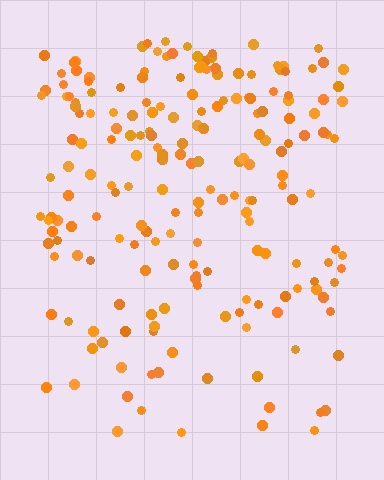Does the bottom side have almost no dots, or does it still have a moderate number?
Still a moderate number, just noticeably fewer than the top.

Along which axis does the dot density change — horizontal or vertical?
Vertical.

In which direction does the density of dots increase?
From bottom to top, with the top side densest.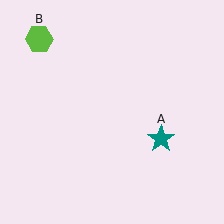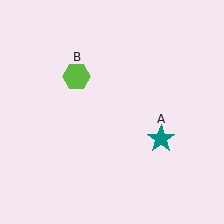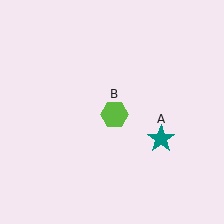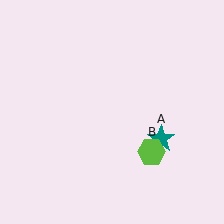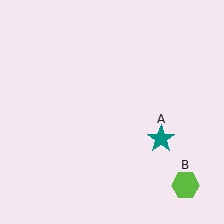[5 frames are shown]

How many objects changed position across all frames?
1 object changed position: lime hexagon (object B).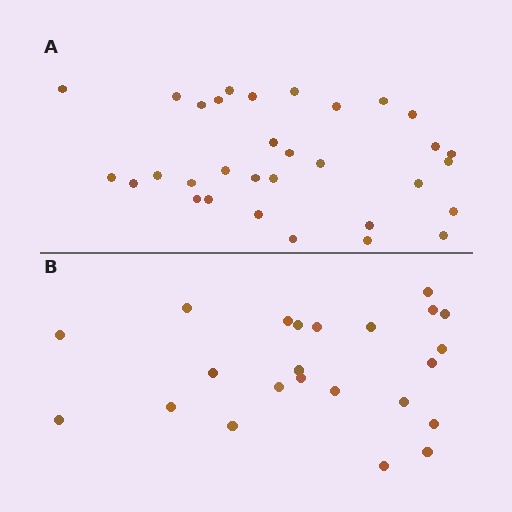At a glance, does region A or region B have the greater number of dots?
Region A (the top region) has more dots.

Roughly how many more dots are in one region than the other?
Region A has roughly 8 or so more dots than region B.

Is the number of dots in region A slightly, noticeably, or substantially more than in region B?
Region A has noticeably more, but not dramatically so. The ratio is roughly 1.4 to 1.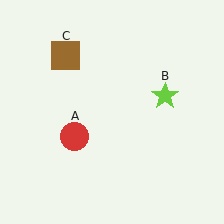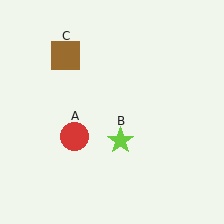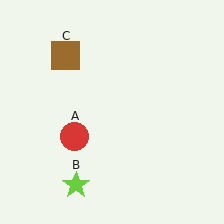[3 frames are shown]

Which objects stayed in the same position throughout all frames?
Red circle (object A) and brown square (object C) remained stationary.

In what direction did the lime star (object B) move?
The lime star (object B) moved down and to the left.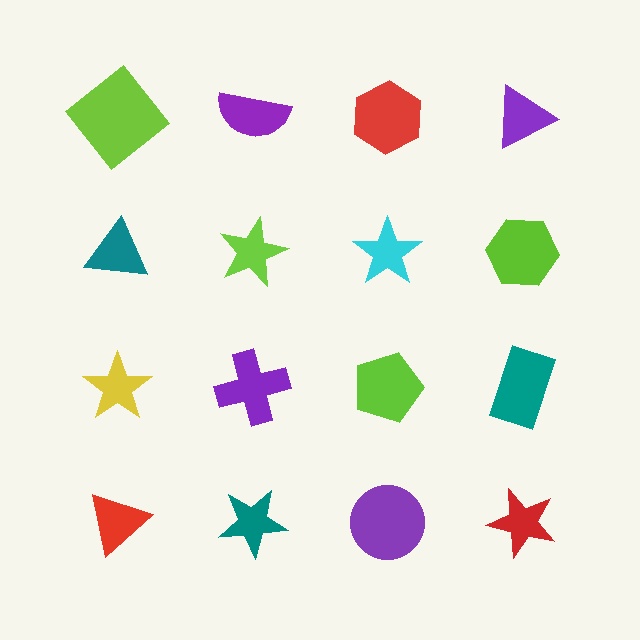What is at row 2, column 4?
A lime hexagon.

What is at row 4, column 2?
A teal star.